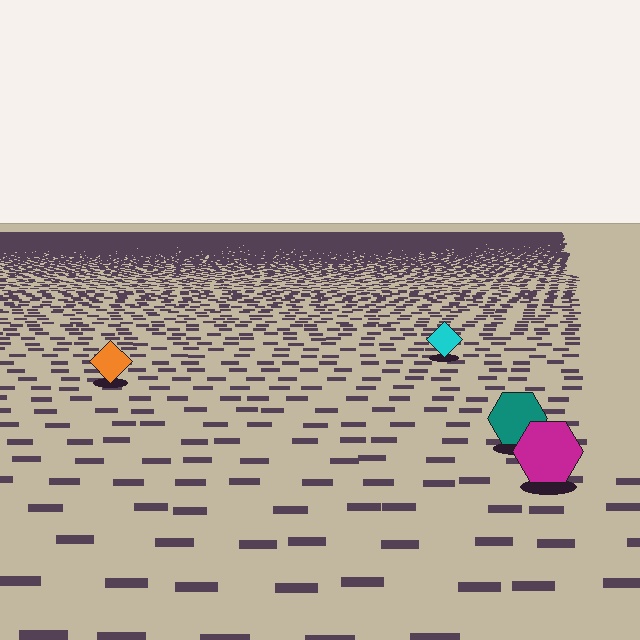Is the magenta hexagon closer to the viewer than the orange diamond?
Yes. The magenta hexagon is closer — you can tell from the texture gradient: the ground texture is coarser near it.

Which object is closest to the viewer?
The magenta hexagon is closest. The texture marks near it are larger and more spread out.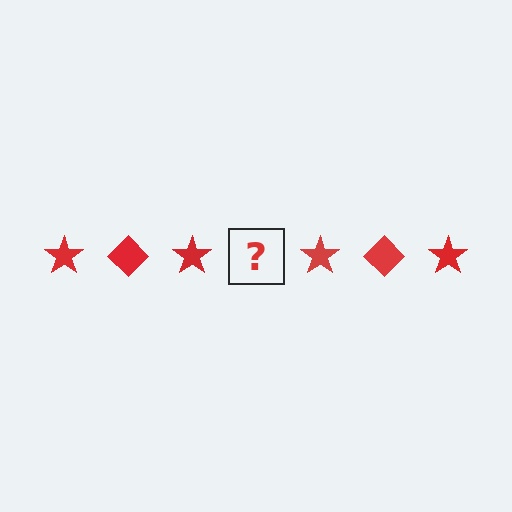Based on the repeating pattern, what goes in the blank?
The blank should be a red diamond.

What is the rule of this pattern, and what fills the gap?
The rule is that the pattern cycles through star, diamond shapes in red. The gap should be filled with a red diamond.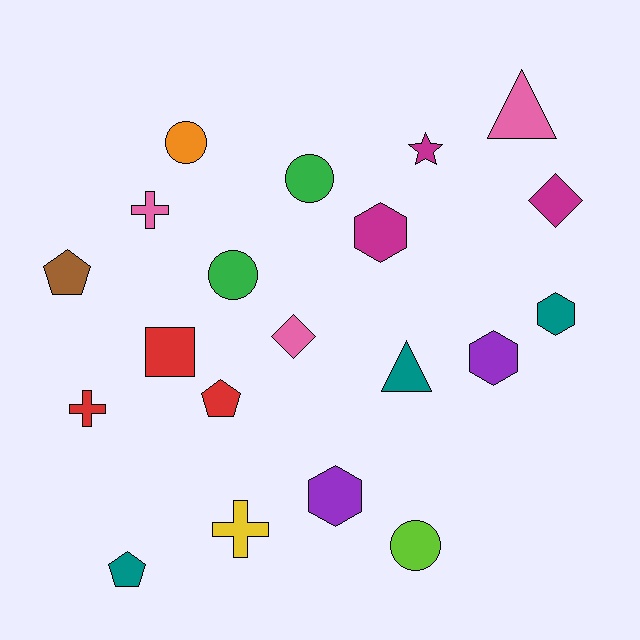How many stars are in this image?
There is 1 star.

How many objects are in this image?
There are 20 objects.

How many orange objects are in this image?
There is 1 orange object.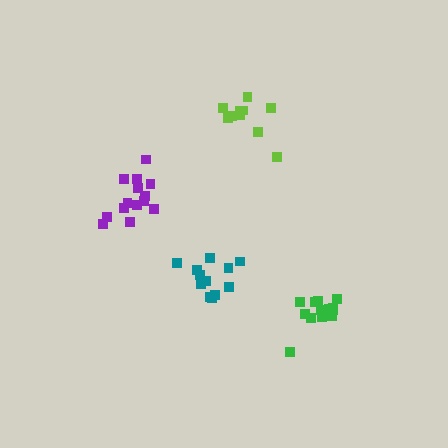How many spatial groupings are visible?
There are 4 spatial groupings.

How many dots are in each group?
Group 1: 13 dots, Group 2: 14 dots, Group 3: 11 dots, Group 4: 14 dots (52 total).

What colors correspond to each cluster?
The clusters are colored: teal, green, lime, purple.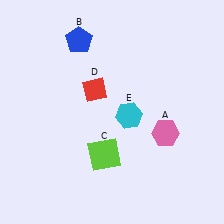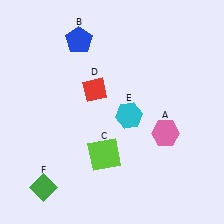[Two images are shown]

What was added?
A green diamond (F) was added in Image 2.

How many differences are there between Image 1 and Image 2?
There is 1 difference between the two images.